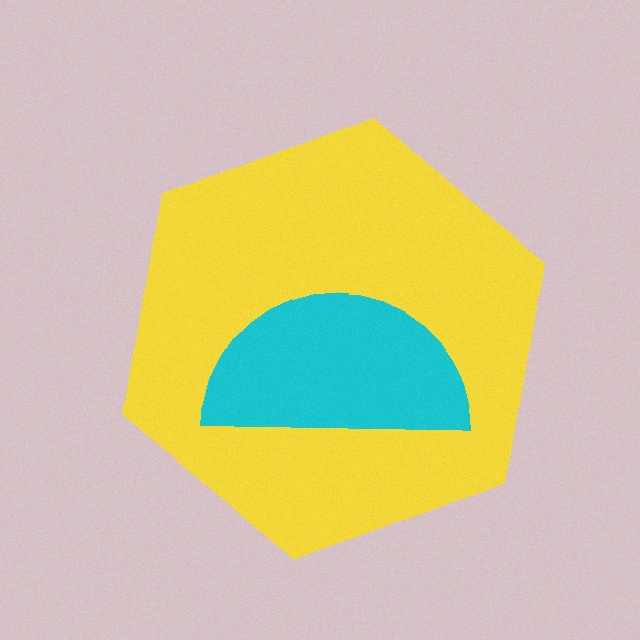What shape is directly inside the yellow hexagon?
The cyan semicircle.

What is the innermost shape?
The cyan semicircle.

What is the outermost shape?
The yellow hexagon.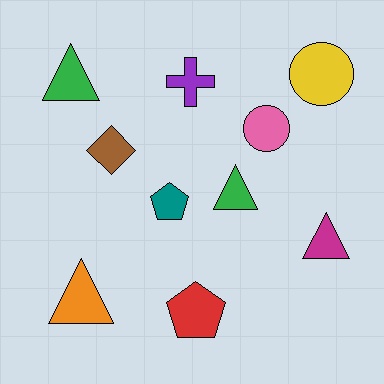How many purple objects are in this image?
There is 1 purple object.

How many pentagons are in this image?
There are 2 pentagons.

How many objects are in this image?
There are 10 objects.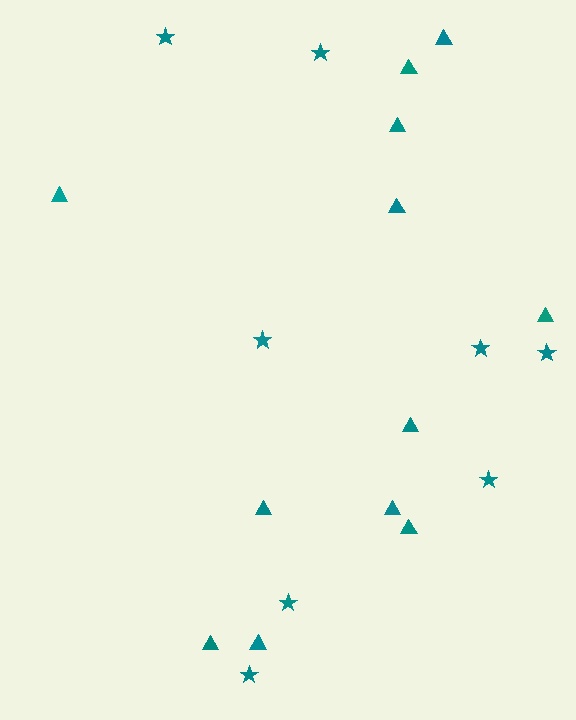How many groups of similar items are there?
There are 2 groups: one group of triangles (12) and one group of stars (8).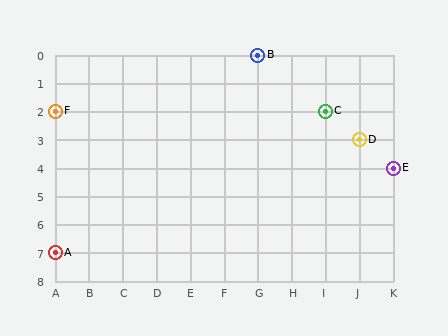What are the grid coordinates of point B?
Point B is at grid coordinates (G, 0).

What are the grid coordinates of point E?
Point E is at grid coordinates (K, 4).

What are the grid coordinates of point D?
Point D is at grid coordinates (J, 3).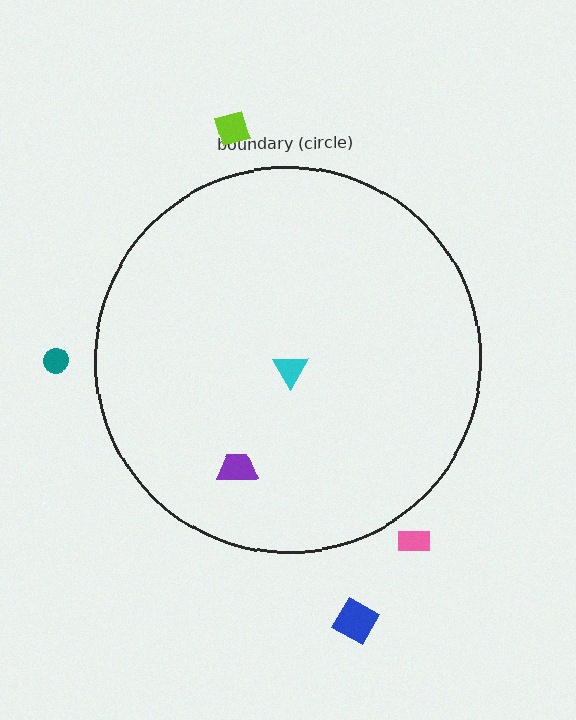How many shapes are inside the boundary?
2 inside, 4 outside.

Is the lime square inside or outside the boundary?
Outside.